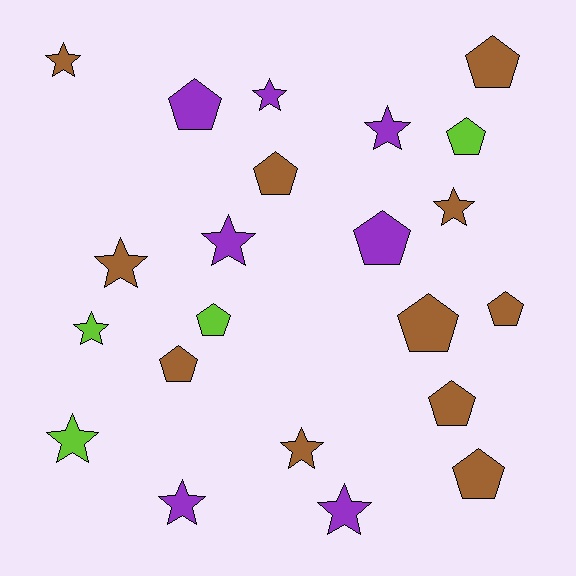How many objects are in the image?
There are 22 objects.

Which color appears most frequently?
Brown, with 11 objects.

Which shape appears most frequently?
Star, with 11 objects.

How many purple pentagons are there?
There are 2 purple pentagons.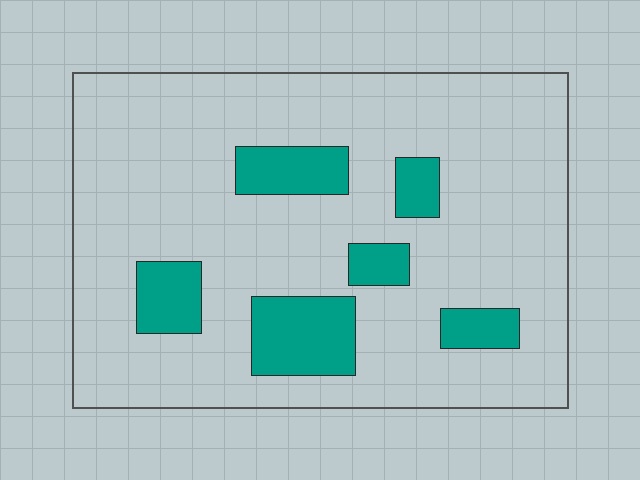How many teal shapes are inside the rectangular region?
6.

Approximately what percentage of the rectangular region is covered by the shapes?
Approximately 15%.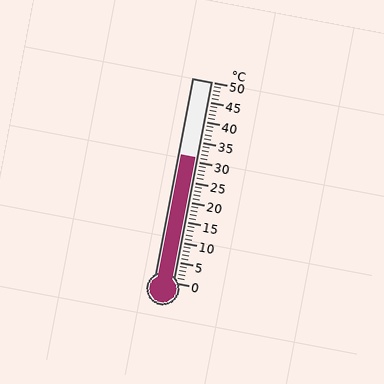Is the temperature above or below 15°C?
The temperature is above 15°C.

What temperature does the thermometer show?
The thermometer shows approximately 31°C.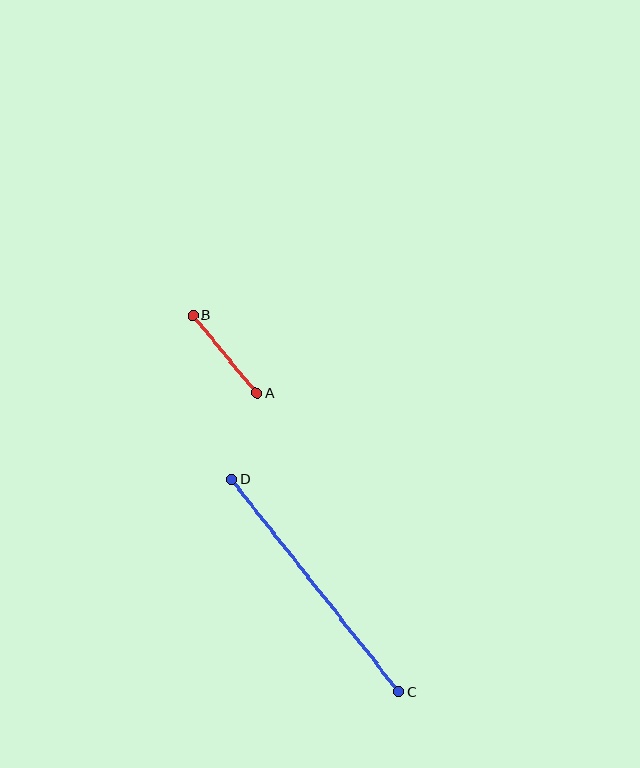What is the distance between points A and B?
The distance is approximately 100 pixels.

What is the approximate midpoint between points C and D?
The midpoint is at approximately (315, 585) pixels.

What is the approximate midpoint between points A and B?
The midpoint is at approximately (224, 354) pixels.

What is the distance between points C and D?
The distance is approximately 270 pixels.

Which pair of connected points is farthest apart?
Points C and D are farthest apart.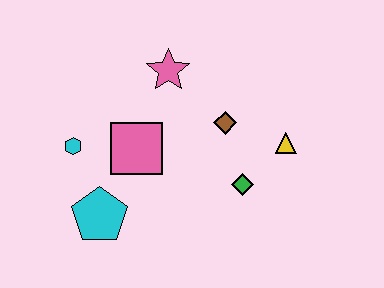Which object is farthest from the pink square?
The yellow triangle is farthest from the pink square.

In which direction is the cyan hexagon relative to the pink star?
The cyan hexagon is to the left of the pink star.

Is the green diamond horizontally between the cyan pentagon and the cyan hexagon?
No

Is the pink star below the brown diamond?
No